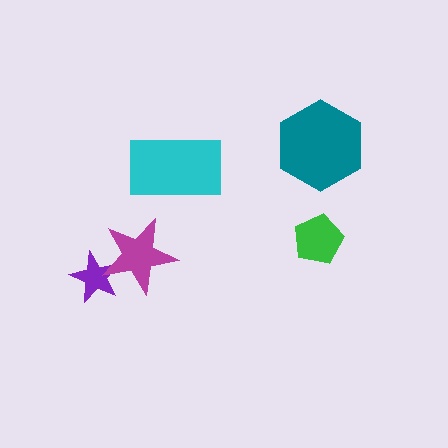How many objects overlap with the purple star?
1 object overlaps with the purple star.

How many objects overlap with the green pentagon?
0 objects overlap with the green pentagon.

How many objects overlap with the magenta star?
1 object overlaps with the magenta star.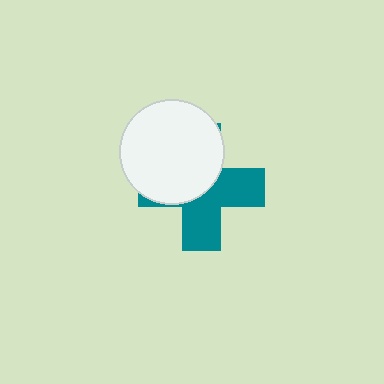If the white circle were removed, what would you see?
You would see the complete teal cross.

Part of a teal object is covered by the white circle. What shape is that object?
It is a cross.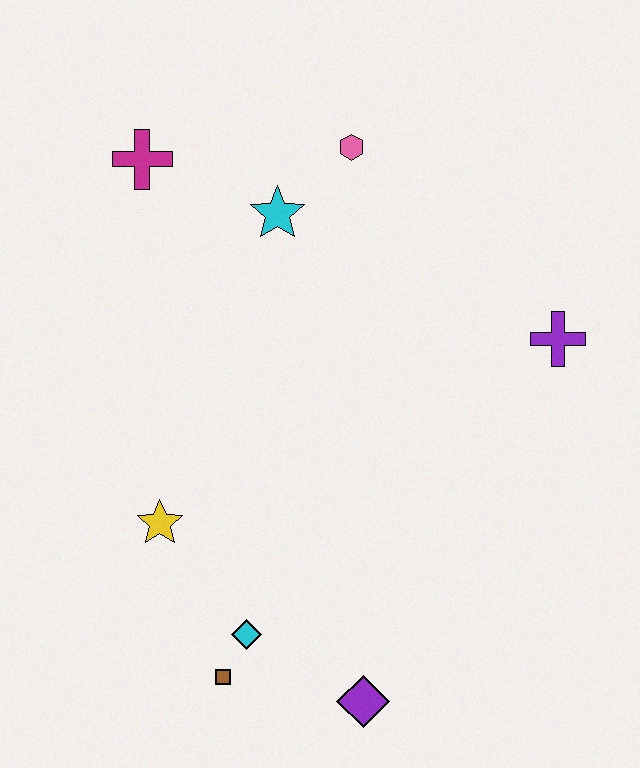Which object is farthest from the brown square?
The pink hexagon is farthest from the brown square.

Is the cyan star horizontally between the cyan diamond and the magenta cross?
No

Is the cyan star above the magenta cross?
No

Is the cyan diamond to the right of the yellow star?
Yes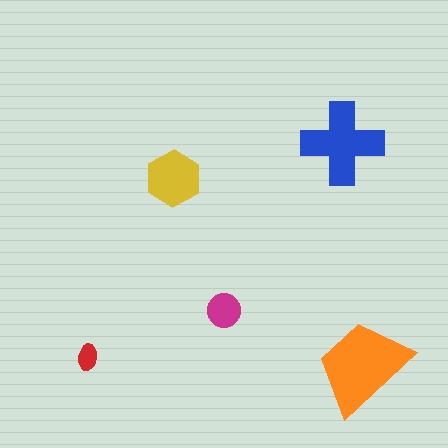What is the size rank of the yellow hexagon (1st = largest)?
3rd.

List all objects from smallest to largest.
The red ellipse, the magenta circle, the yellow hexagon, the blue cross, the orange trapezoid.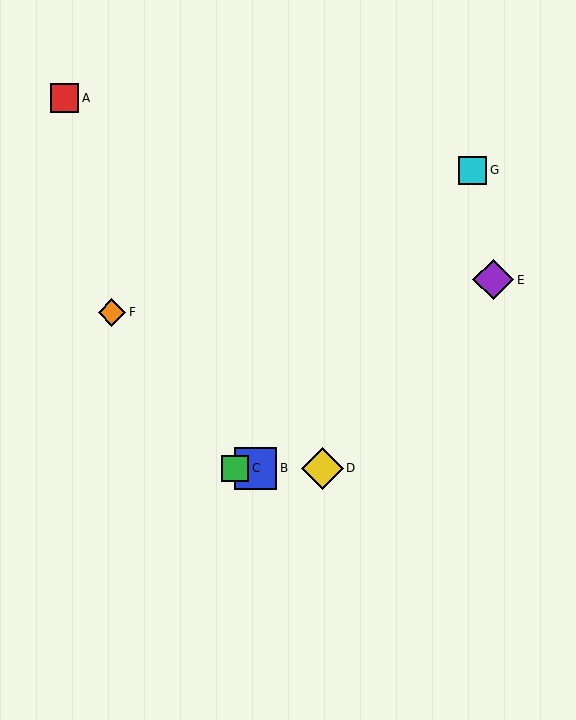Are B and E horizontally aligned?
No, B is at y≈469 and E is at y≈280.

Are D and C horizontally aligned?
Yes, both are at y≈469.